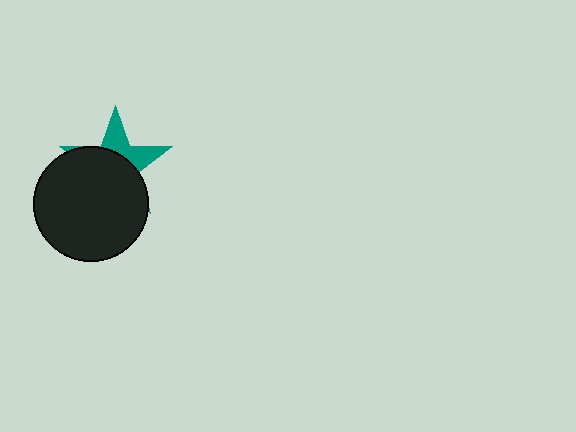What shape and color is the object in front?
The object in front is a black circle.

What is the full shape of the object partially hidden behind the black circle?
The partially hidden object is a teal star.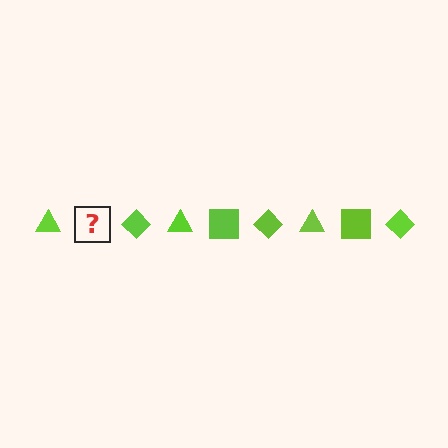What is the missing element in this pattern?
The missing element is a lime square.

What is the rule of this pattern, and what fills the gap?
The rule is that the pattern cycles through triangle, square, diamond shapes in lime. The gap should be filled with a lime square.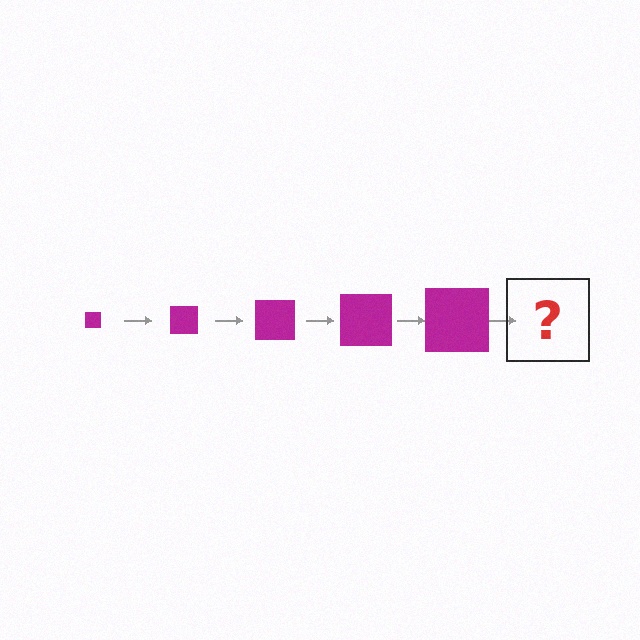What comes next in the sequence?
The next element should be a magenta square, larger than the previous one.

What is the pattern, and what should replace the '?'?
The pattern is that the square gets progressively larger each step. The '?' should be a magenta square, larger than the previous one.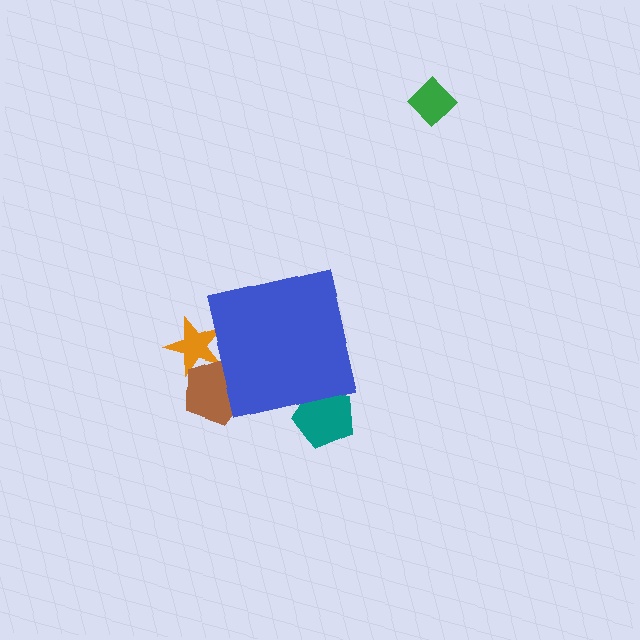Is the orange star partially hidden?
Yes, the orange star is partially hidden behind the blue square.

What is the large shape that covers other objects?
A blue square.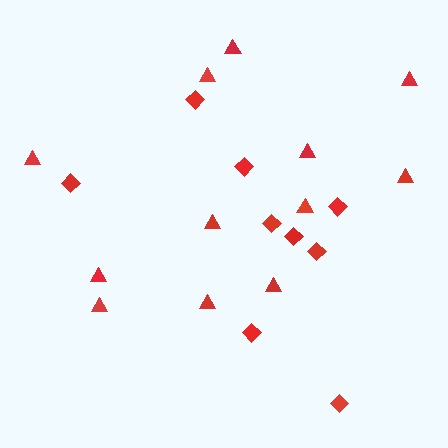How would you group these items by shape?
There are 2 groups: one group of diamonds (9) and one group of triangles (12).